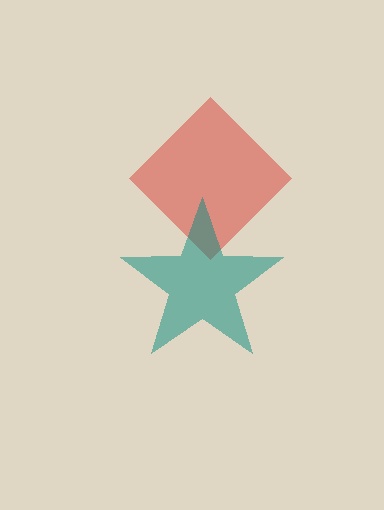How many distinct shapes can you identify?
There are 2 distinct shapes: a red diamond, a teal star.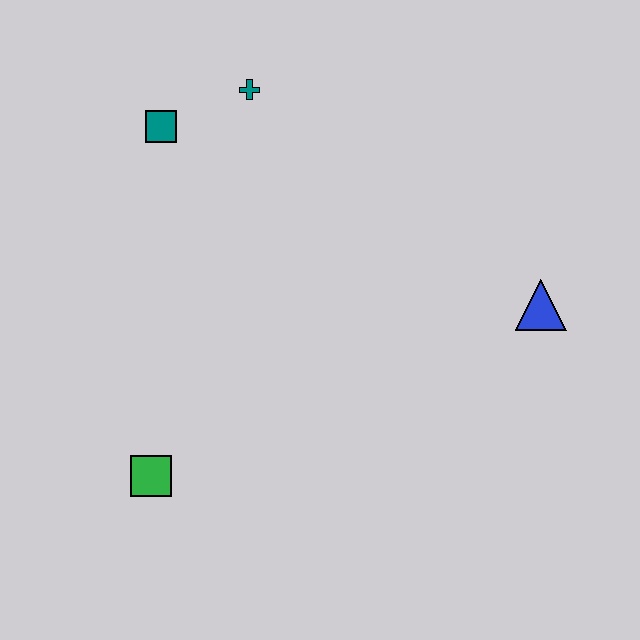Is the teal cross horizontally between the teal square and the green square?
No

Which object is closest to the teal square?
The teal cross is closest to the teal square.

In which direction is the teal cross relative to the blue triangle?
The teal cross is to the left of the blue triangle.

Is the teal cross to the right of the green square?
Yes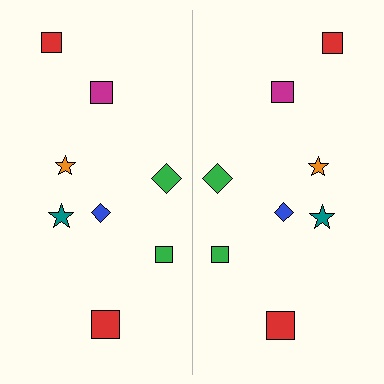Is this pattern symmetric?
Yes, this pattern has bilateral (reflection) symmetry.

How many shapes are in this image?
There are 16 shapes in this image.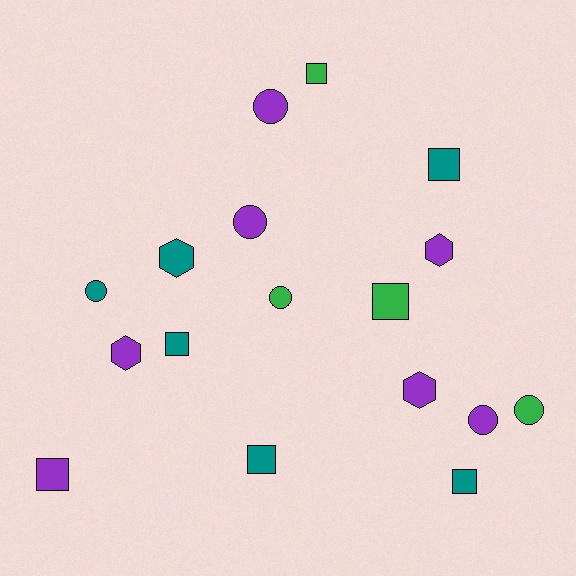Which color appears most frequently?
Purple, with 7 objects.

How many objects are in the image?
There are 17 objects.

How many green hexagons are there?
There are no green hexagons.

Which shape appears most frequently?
Square, with 7 objects.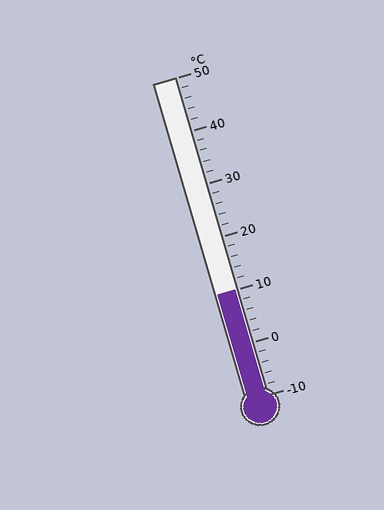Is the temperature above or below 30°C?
The temperature is below 30°C.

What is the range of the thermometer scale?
The thermometer scale ranges from -10°C to 50°C.